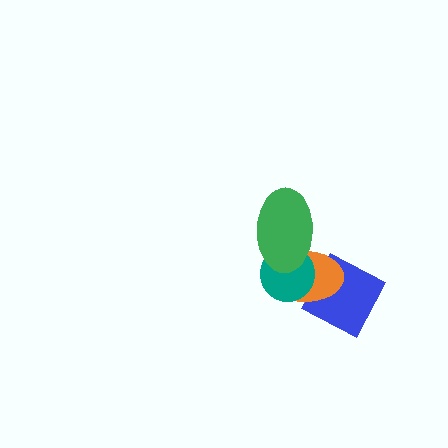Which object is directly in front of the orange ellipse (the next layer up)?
The teal circle is directly in front of the orange ellipse.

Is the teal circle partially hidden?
Yes, it is partially covered by another shape.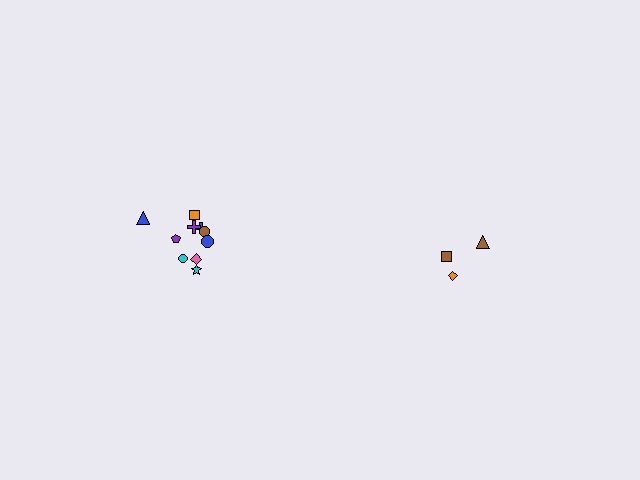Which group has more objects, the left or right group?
The left group.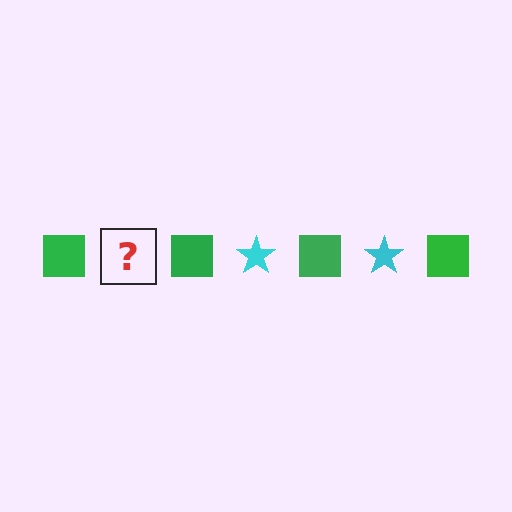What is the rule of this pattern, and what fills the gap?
The rule is that the pattern alternates between green square and cyan star. The gap should be filled with a cyan star.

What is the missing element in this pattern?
The missing element is a cyan star.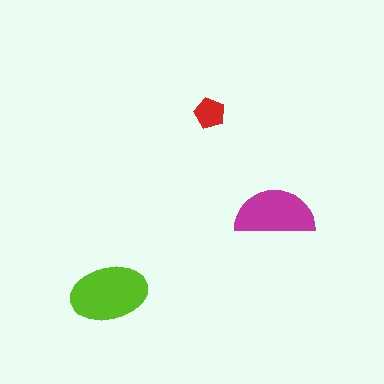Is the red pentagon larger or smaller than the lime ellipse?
Smaller.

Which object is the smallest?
The red pentagon.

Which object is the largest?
The lime ellipse.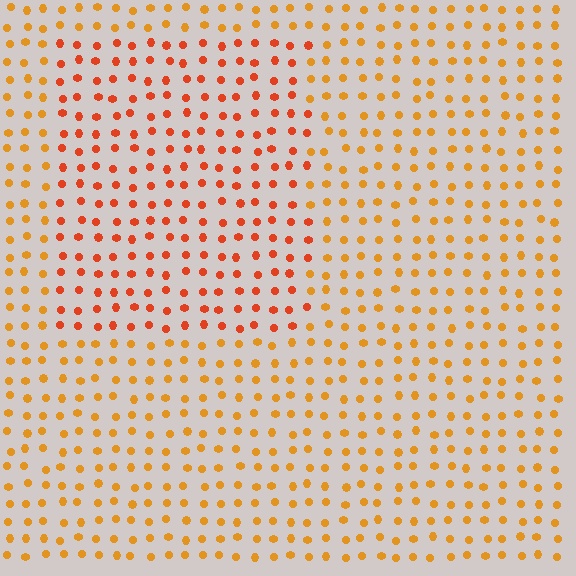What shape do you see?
I see a rectangle.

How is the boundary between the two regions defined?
The boundary is defined purely by a slight shift in hue (about 26 degrees). Spacing, size, and orientation are identical on both sides.